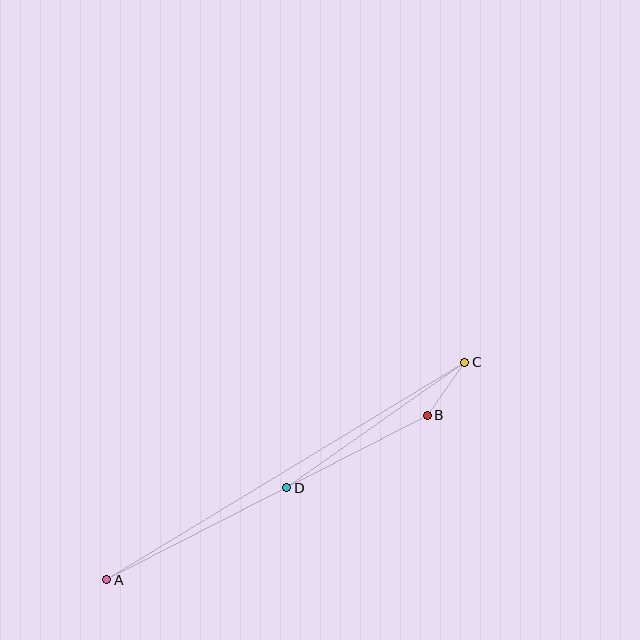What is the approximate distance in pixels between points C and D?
The distance between C and D is approximately 218 pixels.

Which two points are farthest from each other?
Points A and C are farthest from each other.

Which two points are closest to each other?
Points B and C are closest to each other.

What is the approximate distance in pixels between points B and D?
The distance between B and D is approximately 158 pixels.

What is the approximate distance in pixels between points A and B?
The distance between A and B is approximately 361 pixels.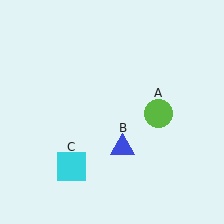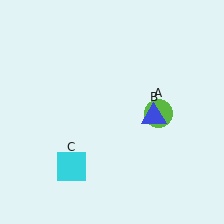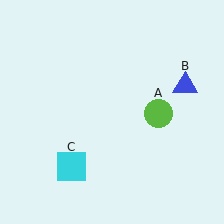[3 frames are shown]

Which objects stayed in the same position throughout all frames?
Lime circle (object A) and cyan square (object C) remained stationary.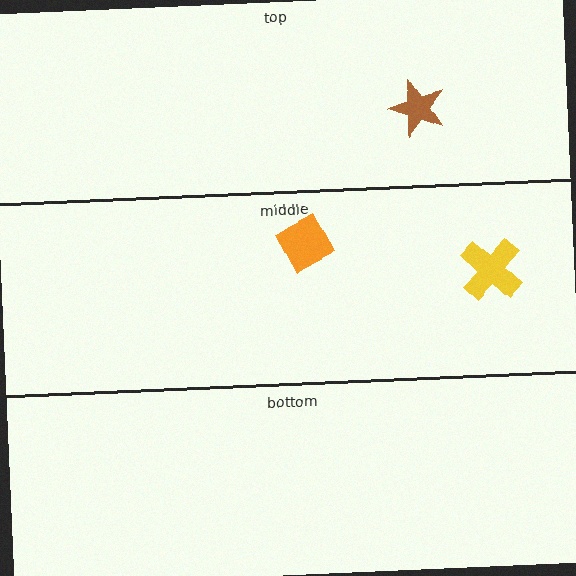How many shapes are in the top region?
1.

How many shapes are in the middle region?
2.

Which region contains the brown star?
The top region.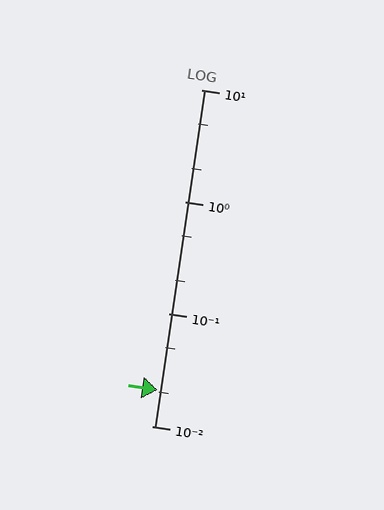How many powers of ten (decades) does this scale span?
The scale spans 3 decades, from 0.01 to 10.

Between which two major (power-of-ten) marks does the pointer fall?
The pointer is between 0.01 and 0.1.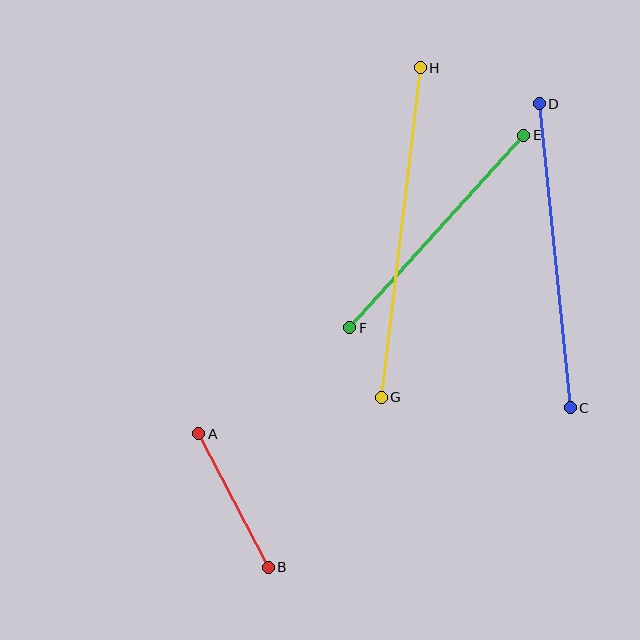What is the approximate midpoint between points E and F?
The midpoint is at approximately (437, 231) pixels.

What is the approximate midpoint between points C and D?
The midpoint is at approximately (555, 256) pixels.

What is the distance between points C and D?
The distance is approximately 306 pixels.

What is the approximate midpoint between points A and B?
The midpoint is at approximately (233, 501) pixels.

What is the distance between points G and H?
The distance is approximately 332 pixels.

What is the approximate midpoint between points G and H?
The midpoint is at approximately (401, 233) pixels.